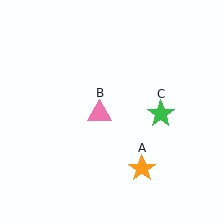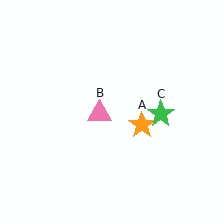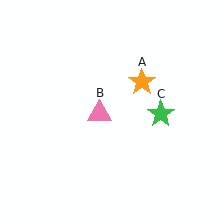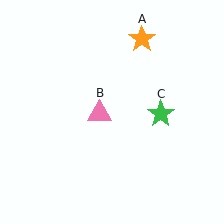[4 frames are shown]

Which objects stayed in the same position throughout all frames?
Pink triangle (object B) and green star (object C) remained stationary.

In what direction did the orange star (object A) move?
The orange star (object A) moved up.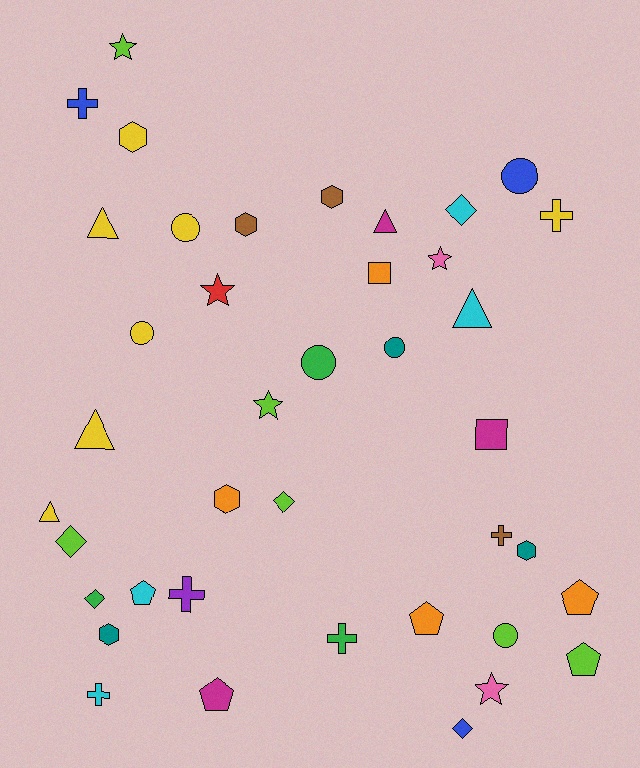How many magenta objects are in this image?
There are 3 magenta objects.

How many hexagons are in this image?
There are 6 hexagons.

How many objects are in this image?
There are 40 objects.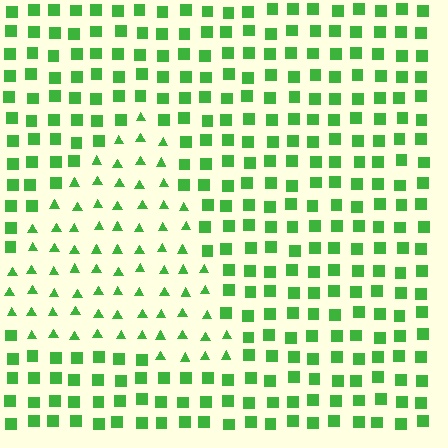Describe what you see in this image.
The image is filled with small green elements arranged in a uniform grid. A triangle-shaped region contains triangles, while the surrounding area contains squares. The boundary is defined purely by the change in element shape.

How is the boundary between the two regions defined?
The boundary is defined by a change in element shape: triangles inside vs. squares outside. All elements share the same color and spacing.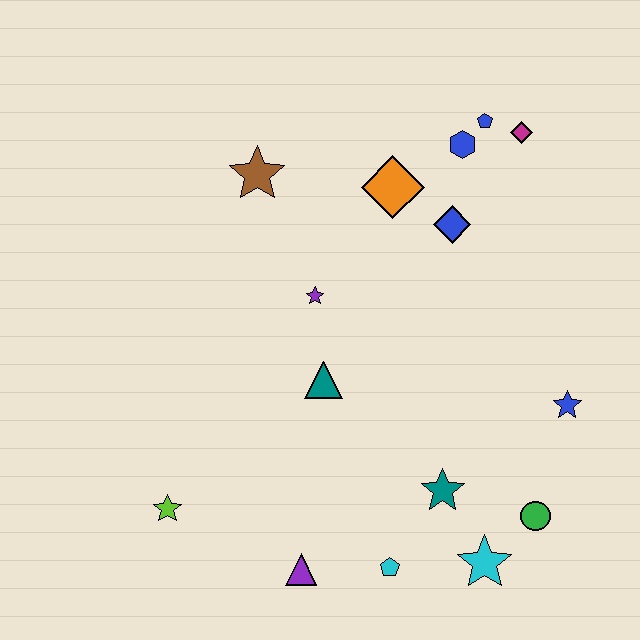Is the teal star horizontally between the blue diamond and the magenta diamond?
No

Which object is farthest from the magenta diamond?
The lime star is farthest from the magenta diamond.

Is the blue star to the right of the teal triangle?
Yes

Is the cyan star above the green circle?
No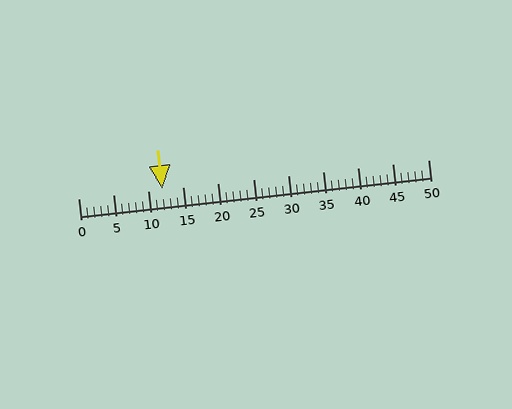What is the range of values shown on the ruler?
The ruler shows values from 0 to 50.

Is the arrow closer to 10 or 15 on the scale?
The arrow is closer to 10.